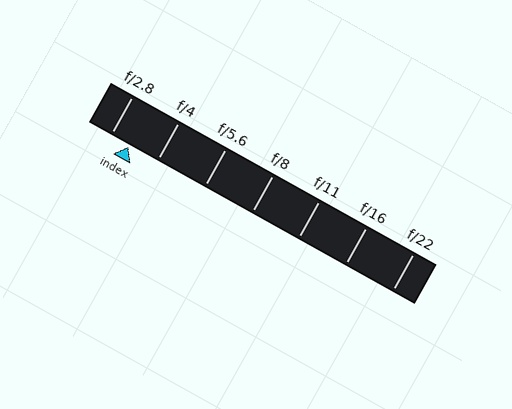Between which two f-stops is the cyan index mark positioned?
The index mark is between f/2.8 and f/4.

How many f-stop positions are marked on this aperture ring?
There are 7 f-stop positions marked.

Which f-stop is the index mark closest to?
The index mark is closest to f/2.8.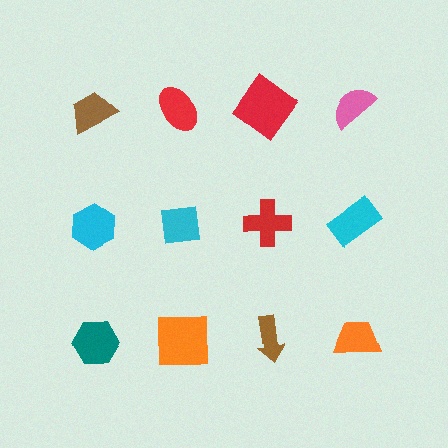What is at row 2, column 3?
A red cross.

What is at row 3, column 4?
An orange trapezoid.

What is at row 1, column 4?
A pink semicircle.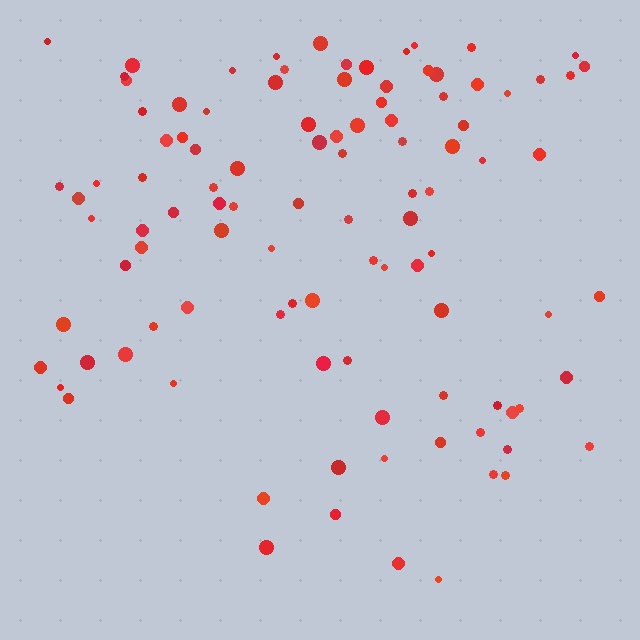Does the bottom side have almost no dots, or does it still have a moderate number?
Still a moderate number, just noticeably fewer than the top.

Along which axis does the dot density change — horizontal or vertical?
Vertical.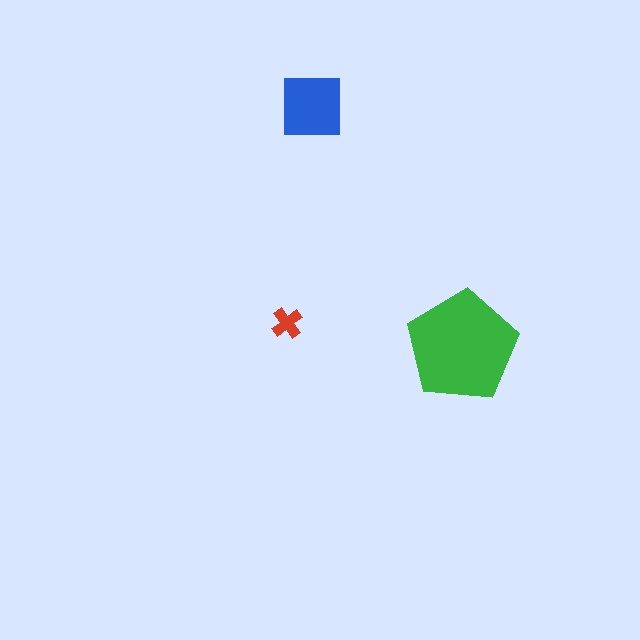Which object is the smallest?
The red cross.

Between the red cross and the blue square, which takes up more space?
The blue square.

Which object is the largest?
The green pentagon.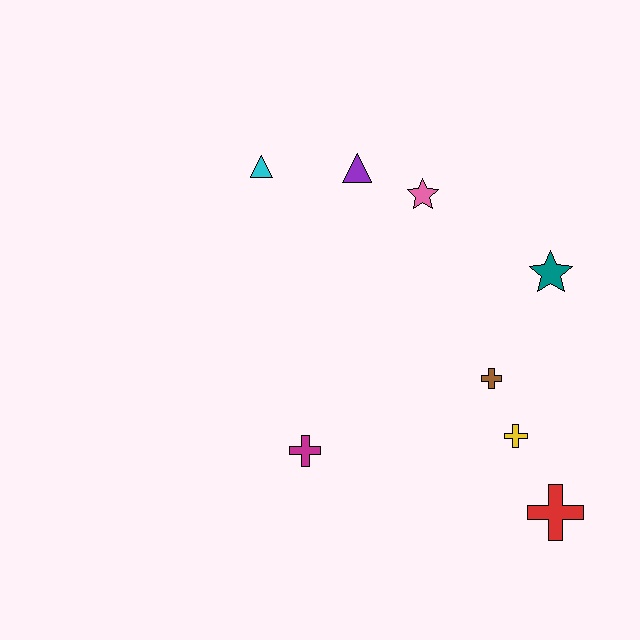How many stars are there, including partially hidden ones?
There are 2 stars.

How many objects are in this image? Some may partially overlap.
There are 8 objects.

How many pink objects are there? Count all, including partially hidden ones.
There is 1 pink object.